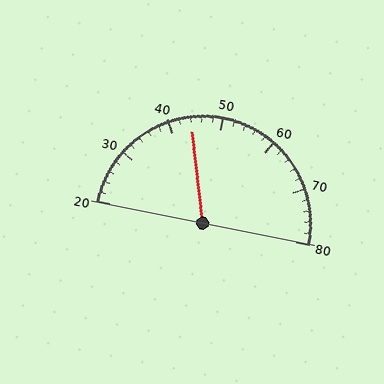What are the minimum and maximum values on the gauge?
The gauge ranges from 20 to 80.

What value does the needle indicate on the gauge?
The needle indicates approximately 44.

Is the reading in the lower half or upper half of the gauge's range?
The reading is in the lower half of the range (20 to 80).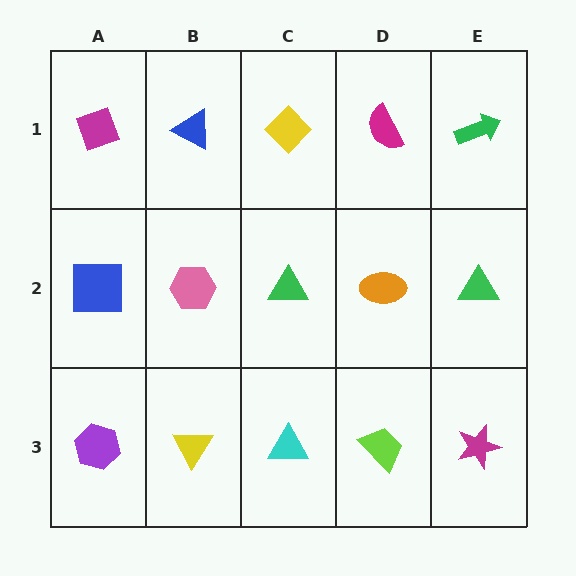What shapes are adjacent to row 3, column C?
A green triangle (row 2, column C), a yellow triangle (row 3, column B), a lime trapezoid (row 3, column D).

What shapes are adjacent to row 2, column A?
A magenta diamond (row 1, column A), a purple hexagon (row 3, column A), a pink hexagon (row 2, column B).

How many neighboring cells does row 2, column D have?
4.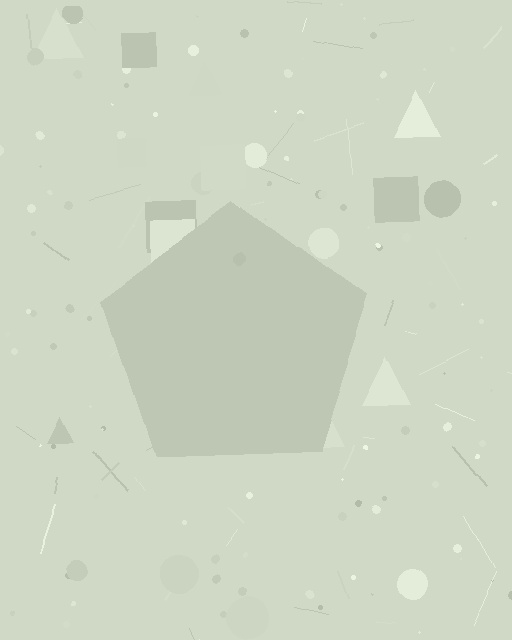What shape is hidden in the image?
A pentagon is hidden in the image.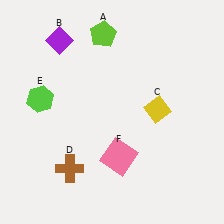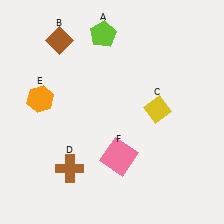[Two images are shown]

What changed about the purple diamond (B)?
In Image 1, B is purple. In Image 2, it changed to brown.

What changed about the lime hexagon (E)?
In Image 1, E is lime. In Image 2, it changed to orange.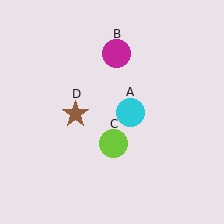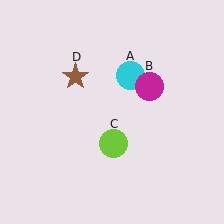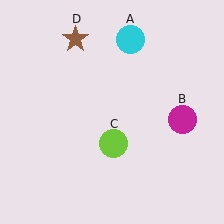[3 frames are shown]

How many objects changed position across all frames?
3 objects changed position: cyan circle (object A), magenta circle (object B), brown star (object D).